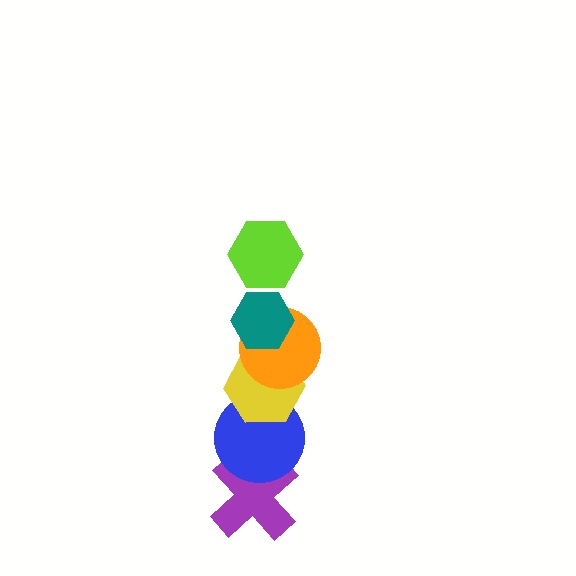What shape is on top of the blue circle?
The yellow hexagon is on top of the blue circle.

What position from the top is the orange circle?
The orange circle is 3rd from the top.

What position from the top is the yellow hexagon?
The yellow hexagon is 4th from the top.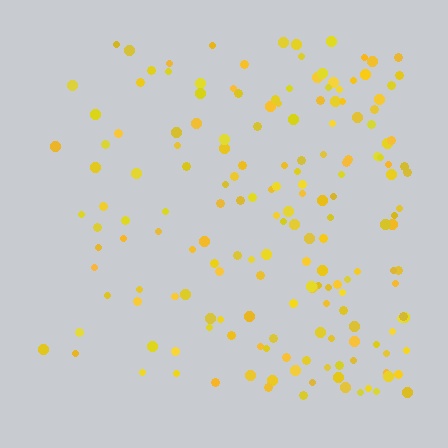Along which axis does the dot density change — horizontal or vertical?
Horizontal.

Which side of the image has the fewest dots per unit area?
The left.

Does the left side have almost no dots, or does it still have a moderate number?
Still a moderate number, just noticeably fewer than the right.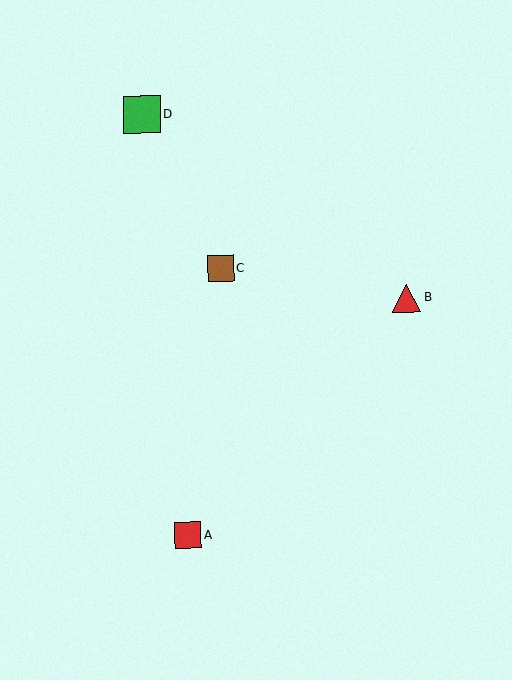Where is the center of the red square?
The center of the red square is at (188, 535).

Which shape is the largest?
The green square (labeled D) is the largest.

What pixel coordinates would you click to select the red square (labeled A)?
Click at (188, 535) to select the red square A.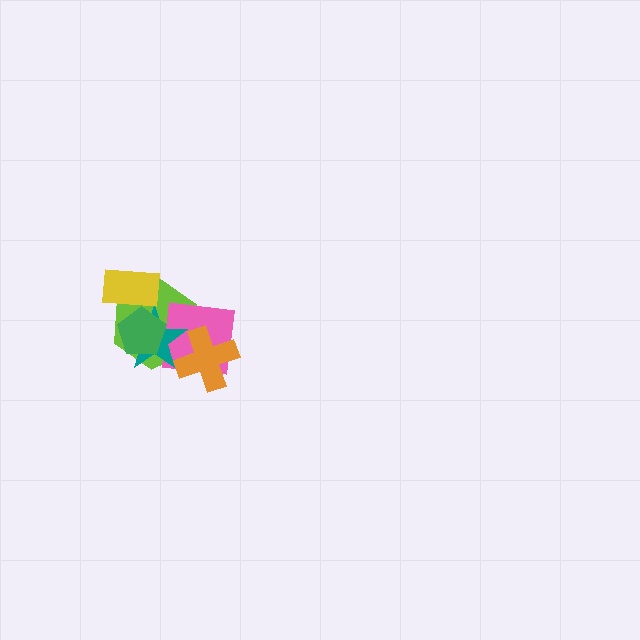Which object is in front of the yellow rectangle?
The green pentagon is in front of the yellow rectangle.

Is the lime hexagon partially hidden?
Yes, it is partially covered by another shape.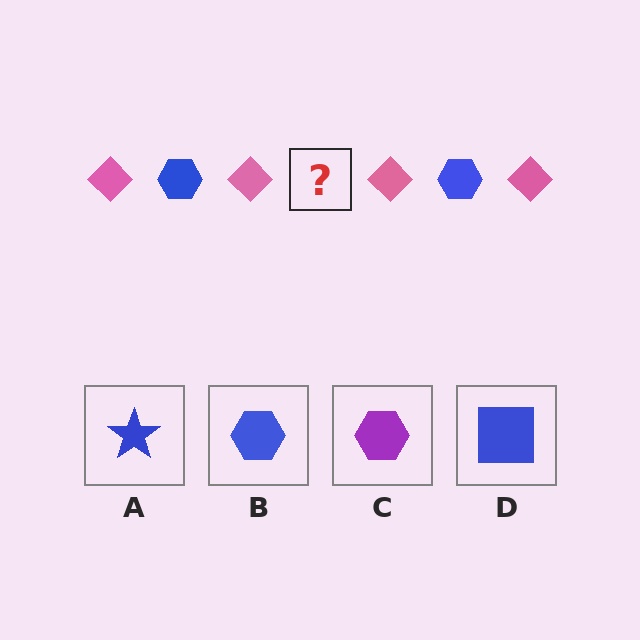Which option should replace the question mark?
Option B.